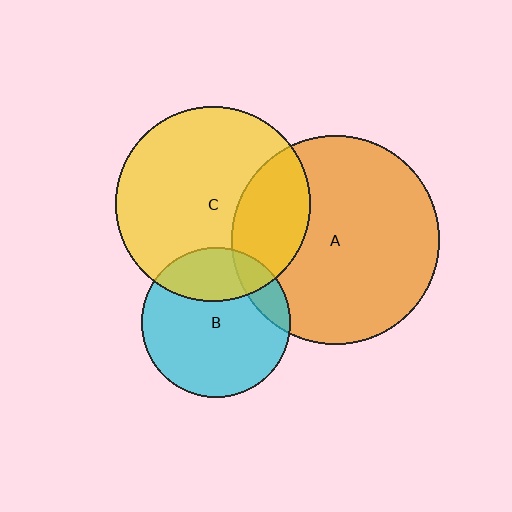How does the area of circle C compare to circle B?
Approximately 1.7 times.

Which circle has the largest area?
Circle A (orange).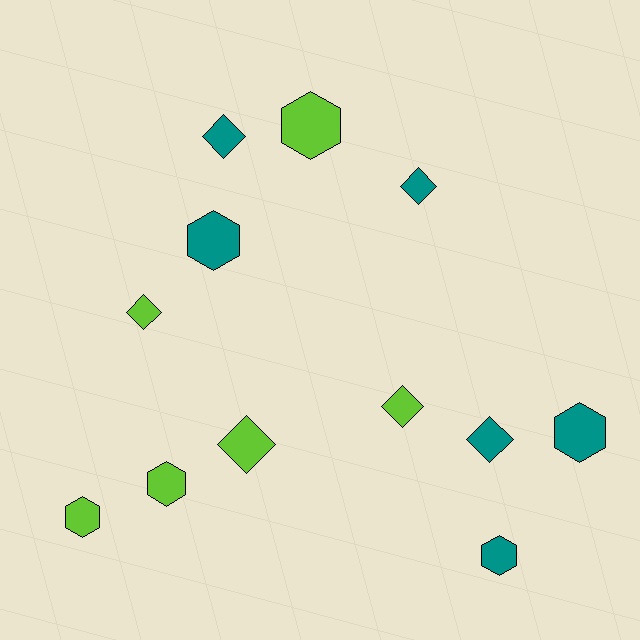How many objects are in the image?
There are 12 objects.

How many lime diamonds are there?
There are 3 lime diamonds.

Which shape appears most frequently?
Diamond, with 6 objects.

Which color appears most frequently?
Teal, with 6 objects.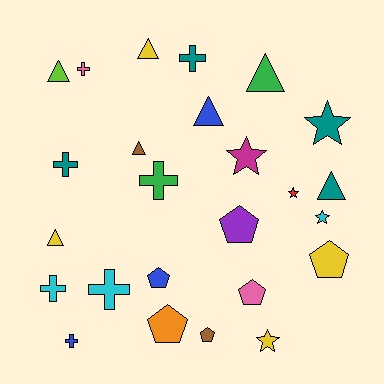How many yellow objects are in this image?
There are 4 yellow objects.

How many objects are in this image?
There are 25 objects.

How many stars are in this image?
There are 5 stars.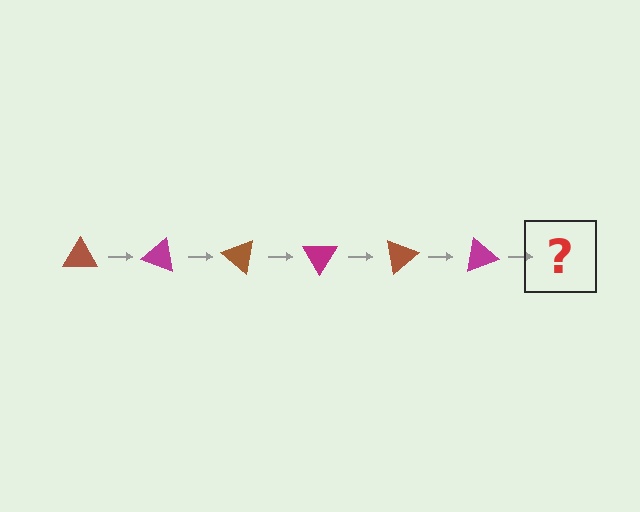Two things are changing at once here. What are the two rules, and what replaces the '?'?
The two rules are that it rotates 20 degrees each step and the color cycles through brown and magenta. The '?' should be a brown triangle, rotated 120 degrees from the start.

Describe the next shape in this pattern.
It should be a brown triangle, rotated 120 degrees from the start.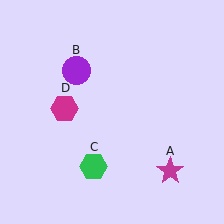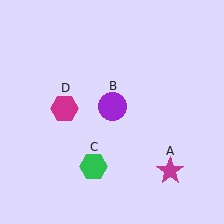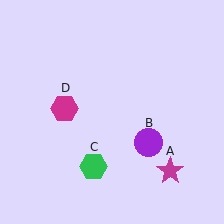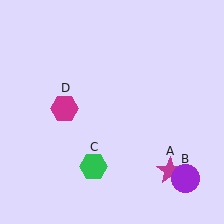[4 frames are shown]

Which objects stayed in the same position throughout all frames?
Magenta star (object A) and green hexagon (object C) and magenta hexagon (object D) remained stationary.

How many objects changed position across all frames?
1 object changed position: purple circle (object B).